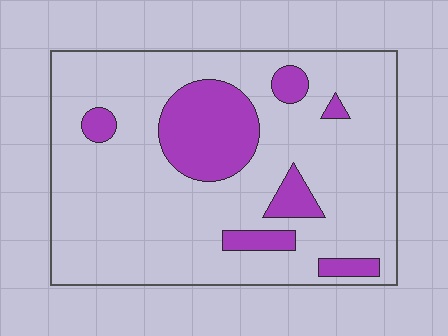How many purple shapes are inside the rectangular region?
7.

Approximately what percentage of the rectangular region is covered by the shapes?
Approximately 20%.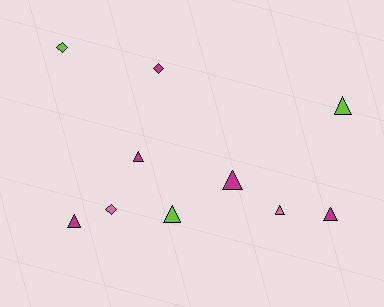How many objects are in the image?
There are 10 objects.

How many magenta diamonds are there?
There is 1 magenta diamond.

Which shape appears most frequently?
Triangle, with 7 objects.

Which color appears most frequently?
Magenta, with 5 objects.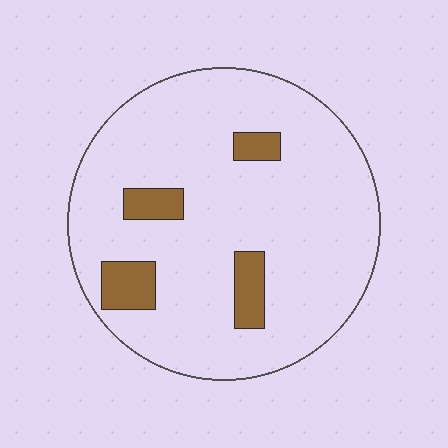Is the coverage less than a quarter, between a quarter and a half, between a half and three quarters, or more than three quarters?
Less than a quarter.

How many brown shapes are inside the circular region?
4.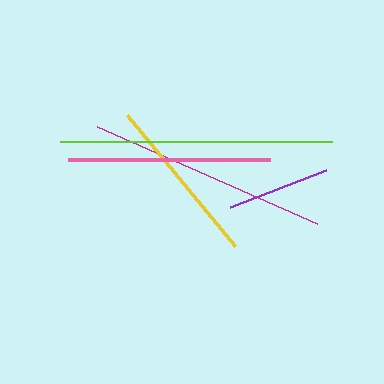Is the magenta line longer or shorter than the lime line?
The lime line is longer than the magenta line.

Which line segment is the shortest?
The purple line is the shortest at approximately 103 pixels.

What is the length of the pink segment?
The pink segment is approximately 202 pixels long.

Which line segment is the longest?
The lime line is the longest at approximately 272 pixels.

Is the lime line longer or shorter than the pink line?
The lime line is longer than the pink line.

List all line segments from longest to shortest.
From longest to shortest: lime, magenta, pink, yellow, purple.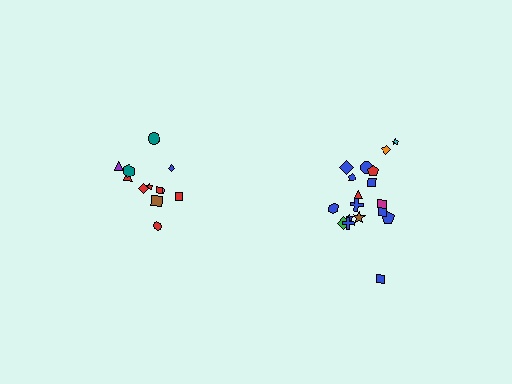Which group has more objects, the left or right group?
The right group.